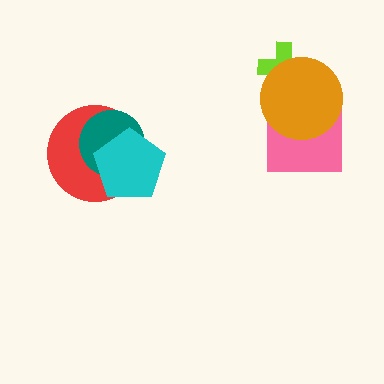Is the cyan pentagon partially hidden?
No, no other shape covers it.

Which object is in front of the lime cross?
The orange circle is in front of the lime cross.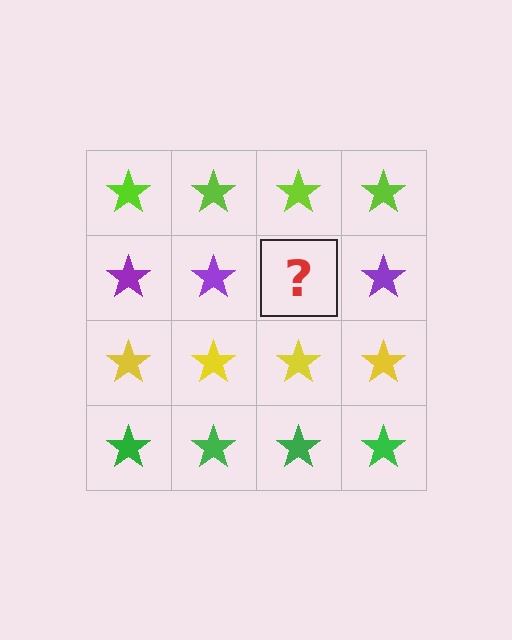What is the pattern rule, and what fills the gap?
The rule is that each row has a consistent color. The gap should be filled with a purple star.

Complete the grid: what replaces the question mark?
The question mark should be replaced with a purple star.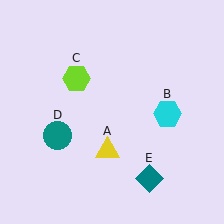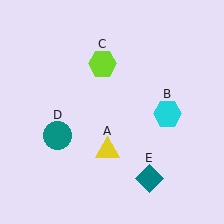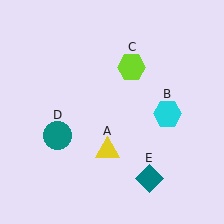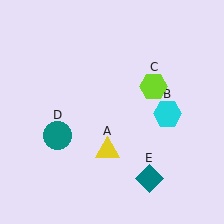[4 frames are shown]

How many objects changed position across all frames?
1 object changed position: lime hexagon (object C).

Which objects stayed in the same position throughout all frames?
Yellow triangle (object A) and cyan hexagon (object B) and teal circle (object D) and teal diamond (object E) remained stationary.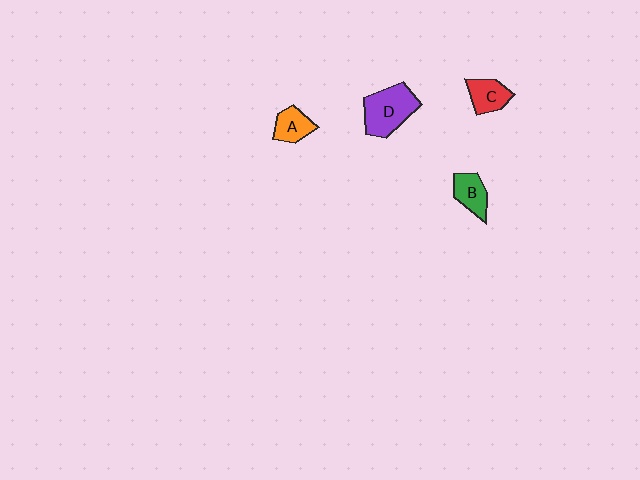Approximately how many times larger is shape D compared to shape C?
Approximately 1.8 times.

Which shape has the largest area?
Shape D (purple).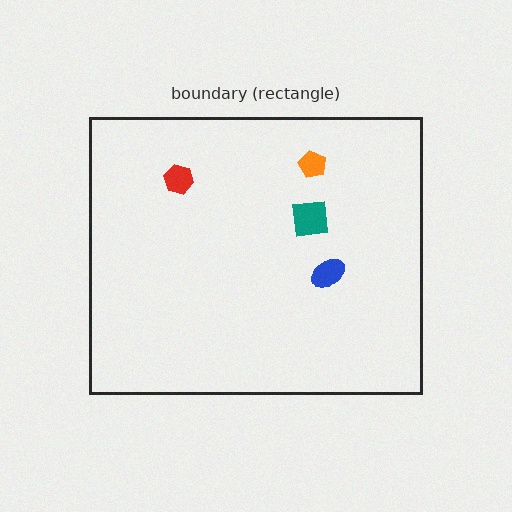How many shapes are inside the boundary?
4 inside, 0 outside.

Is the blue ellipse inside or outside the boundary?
Inside.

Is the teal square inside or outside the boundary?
Inside.